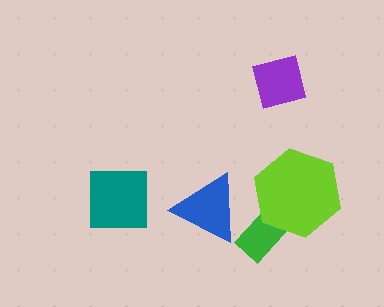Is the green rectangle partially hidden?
Yes, it is partially covered by another shape.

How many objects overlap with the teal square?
0 objects overlap with the teal square.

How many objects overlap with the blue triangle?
0 objects overlap with the blue triangle.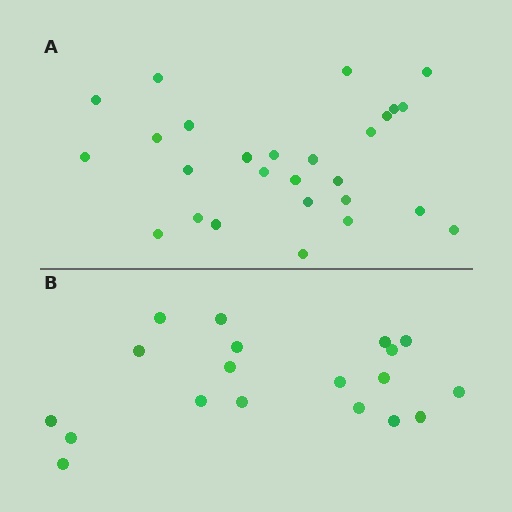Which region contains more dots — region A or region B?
Region A (the top region) has more dots.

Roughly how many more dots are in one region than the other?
Region A has roughly 8 or so more dots than region B.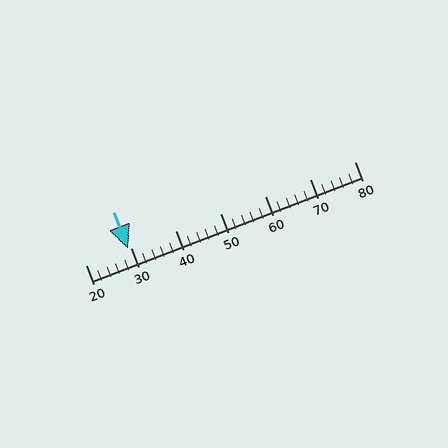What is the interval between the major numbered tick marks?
The major tick marks are spaced 10 units apart.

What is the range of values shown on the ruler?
The ruler shows values from 20 to 80.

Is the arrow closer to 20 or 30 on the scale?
The arrow is closer to 30.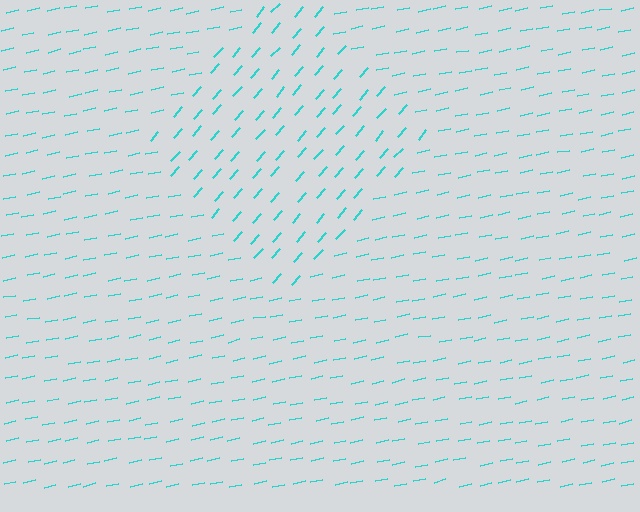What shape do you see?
I see a diamond.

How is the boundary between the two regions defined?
The boundary is defined purely by a change in line orientation (approximately 37 degrees difference). All lines are the same color and thickness.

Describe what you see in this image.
The image is filled with small cyan line segments. A diamond region in the image has lines oriented differently from the surrounding lines, creating a visible texture boundary.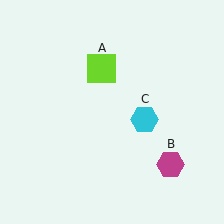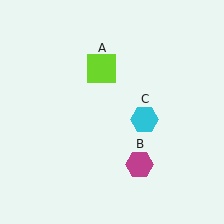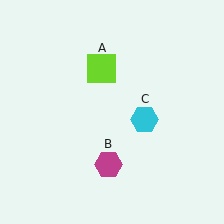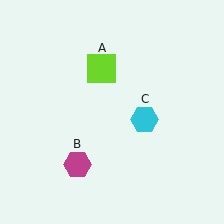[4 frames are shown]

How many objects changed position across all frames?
1 object changed position: magenta hexagon (object B).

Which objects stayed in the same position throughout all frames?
Lime square (object A) and cyan hexagon (object C) remained stationary.